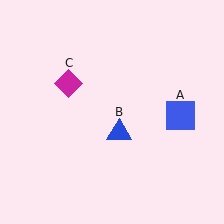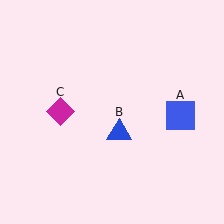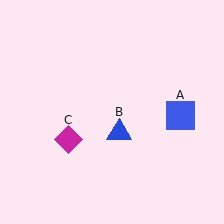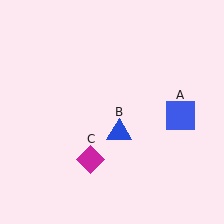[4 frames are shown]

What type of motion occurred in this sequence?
The magenta diamond (object C) rotated counterclockwise around the center of the scene.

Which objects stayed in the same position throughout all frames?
Blue square (object A) and blue triangle (object B) remained stationary.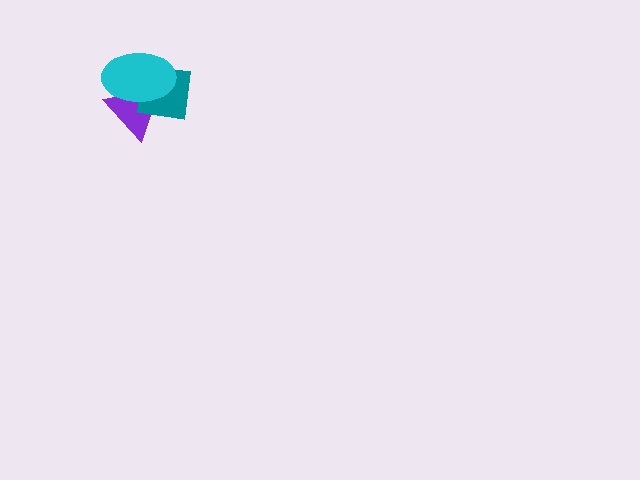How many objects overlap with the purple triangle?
2 objects overlap with the purple triangle.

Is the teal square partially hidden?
Yes, it is partially covered by another shape.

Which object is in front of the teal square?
The cyan ellipse is in front of the teal square.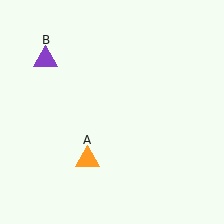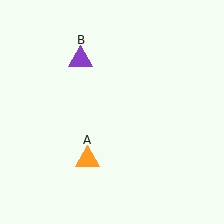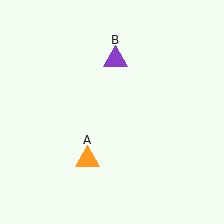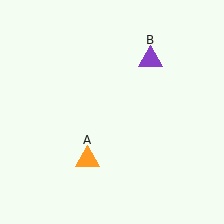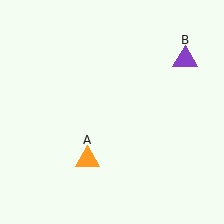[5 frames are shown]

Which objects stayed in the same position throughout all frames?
Orange triangle (object A) remained stationary.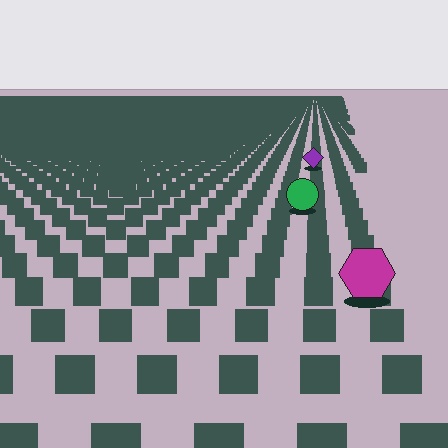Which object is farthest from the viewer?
The purple diamond is farthest from the viewer. It appears smaller and the ground texture around it is denser.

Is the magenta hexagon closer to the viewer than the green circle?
Yes. The magenta hexagon is closer — you can tell from the texture gradient: the ground texture is coarser near it.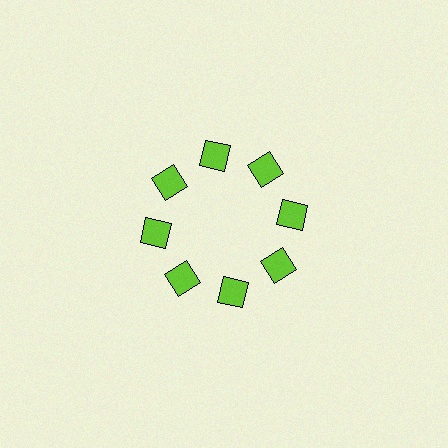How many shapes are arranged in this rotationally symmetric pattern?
There are 8 shapes, arranged in 8 groups of 1.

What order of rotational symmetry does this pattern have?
This pattern has 8-fold rotational symmetry.